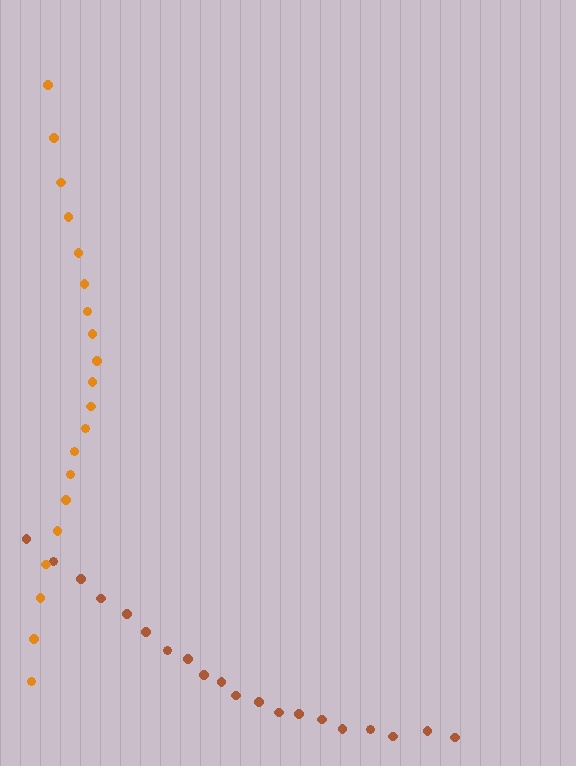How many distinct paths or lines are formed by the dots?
There are 2 distinct paths.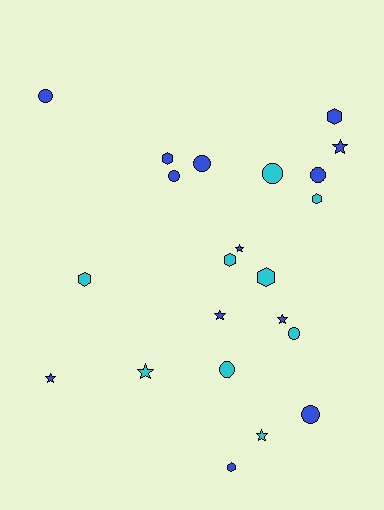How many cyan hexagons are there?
There are 4 cyan hexagons.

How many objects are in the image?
There are 22 objects.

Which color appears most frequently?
Blue, with 13 objects.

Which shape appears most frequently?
Circle, with 8 objects.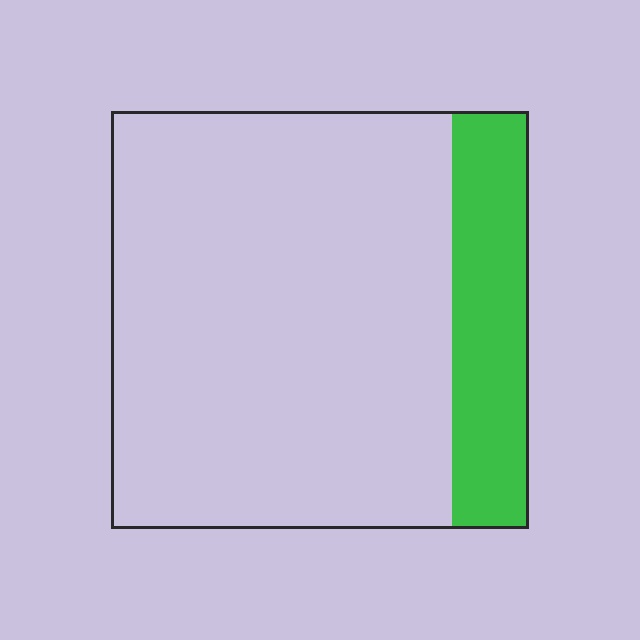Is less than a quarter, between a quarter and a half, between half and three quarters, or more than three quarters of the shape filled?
Less than a quarter.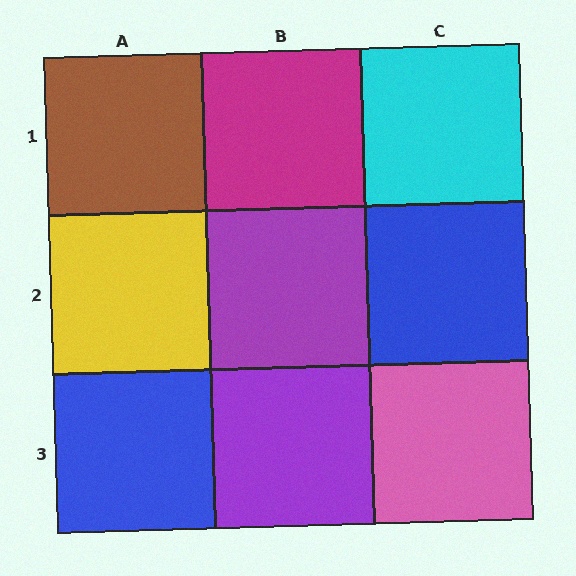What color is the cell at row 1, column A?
Brown.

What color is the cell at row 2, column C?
Blue.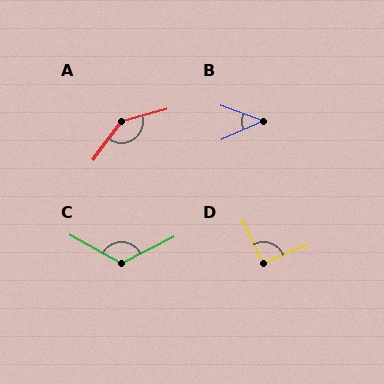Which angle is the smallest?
B, at approximately 43 degrees.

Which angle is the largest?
A, at approximately 142 degrees.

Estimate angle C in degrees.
Approximately 125 degrees.